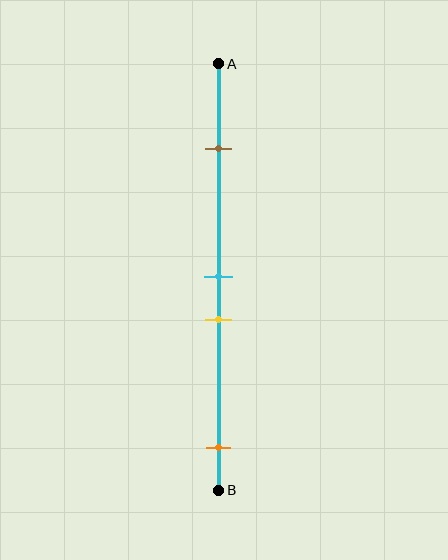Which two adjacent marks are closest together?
The cyan and yellow marks are the closest adjacent pair.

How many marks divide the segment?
There are 4 marks dividing the segment.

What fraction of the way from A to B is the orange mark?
The orange mark is approximately 90% (0.9) of the way from A to B.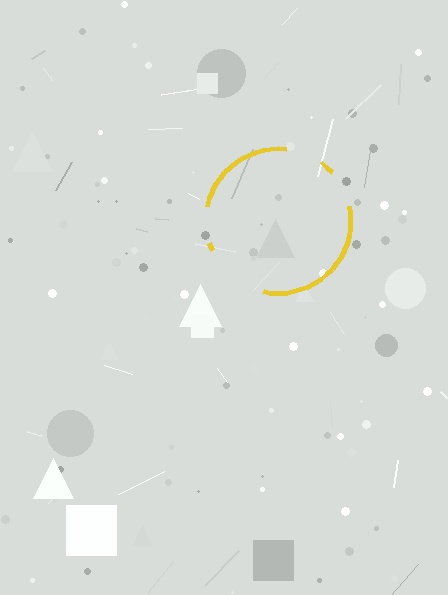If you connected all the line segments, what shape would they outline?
They would outline a circle.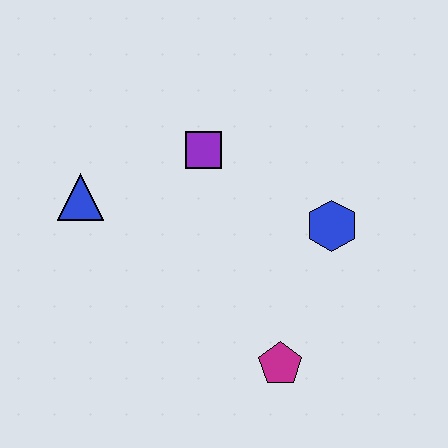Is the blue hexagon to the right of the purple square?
Yes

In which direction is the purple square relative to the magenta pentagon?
The purple square is above the magenta pentagon.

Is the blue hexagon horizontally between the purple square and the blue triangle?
No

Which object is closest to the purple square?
The blue triangle is closest to the purple square.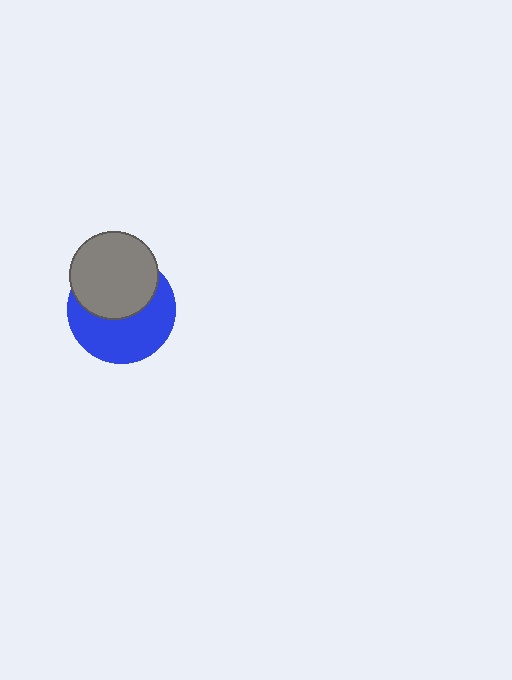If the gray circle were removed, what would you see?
You would see the complete blue circle.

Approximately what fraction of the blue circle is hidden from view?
Roughly 46% of the blue circle is hidden behind the gray circle.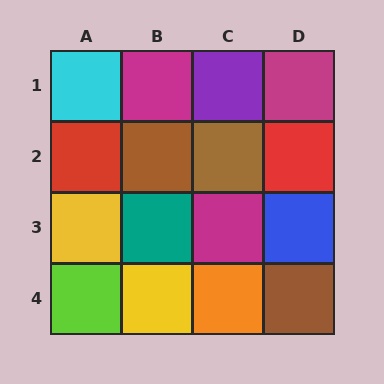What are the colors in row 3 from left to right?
Yellow, teal, magenta, blue.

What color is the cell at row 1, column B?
Magenta.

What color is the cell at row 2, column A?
Red.